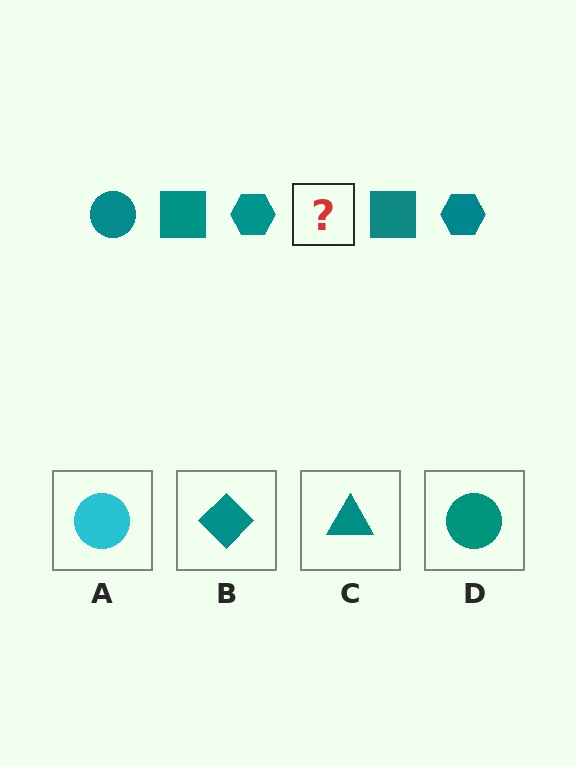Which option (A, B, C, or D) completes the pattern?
D.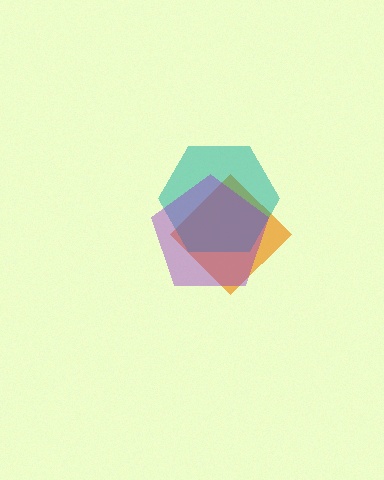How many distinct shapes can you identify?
There are 3 distinct shapes: an orange diamond, a teal hexagon, a purple pentagon.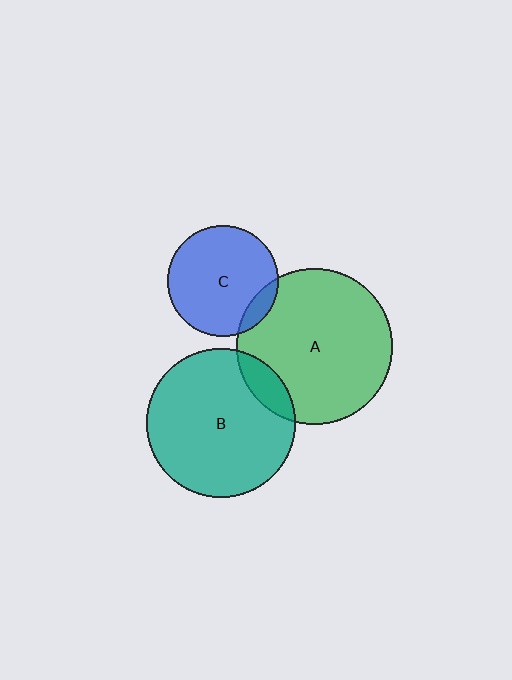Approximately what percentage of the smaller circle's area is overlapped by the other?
Approximately 10%.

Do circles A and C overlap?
Yes.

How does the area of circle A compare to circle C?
Approximately 2.0 times.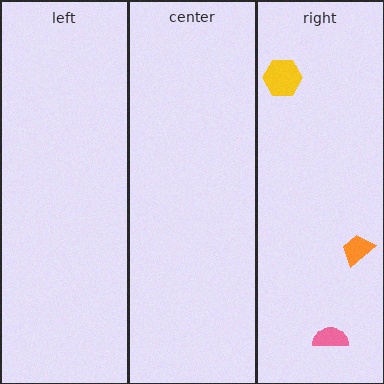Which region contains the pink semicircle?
The right region.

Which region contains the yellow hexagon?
The right region.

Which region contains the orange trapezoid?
The right region.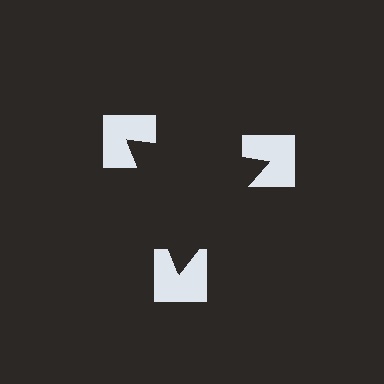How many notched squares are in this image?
There are 3 — one at each vertex of the illusory triangle.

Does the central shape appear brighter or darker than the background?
It typically appears slightly darker than the background, even though no actual brightness change is drawn.